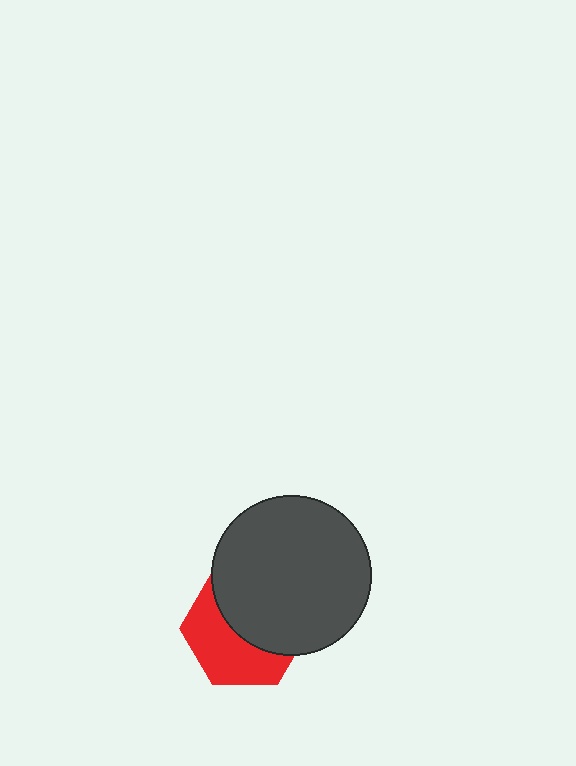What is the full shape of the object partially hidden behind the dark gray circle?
The partially hidden object is a red hexagon.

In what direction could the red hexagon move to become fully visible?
The red hexagon could move toward the lower-left. That would shift it out from behind the dark gray circle entirely.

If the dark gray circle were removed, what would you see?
You would see the complete red hexagon.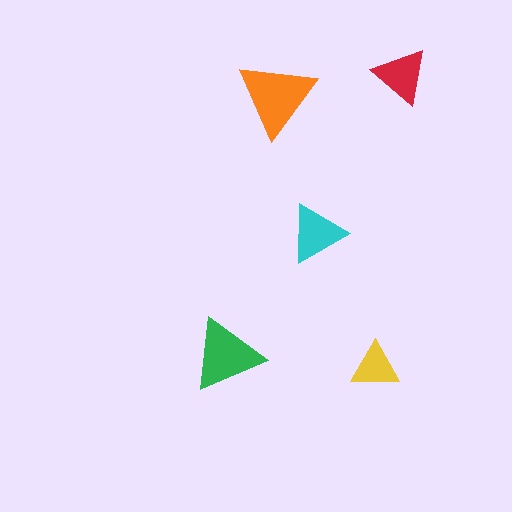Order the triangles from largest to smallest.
the orange one, the green one, the cyan one, the red one, the yellow one.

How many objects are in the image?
There are 5 objects in the image.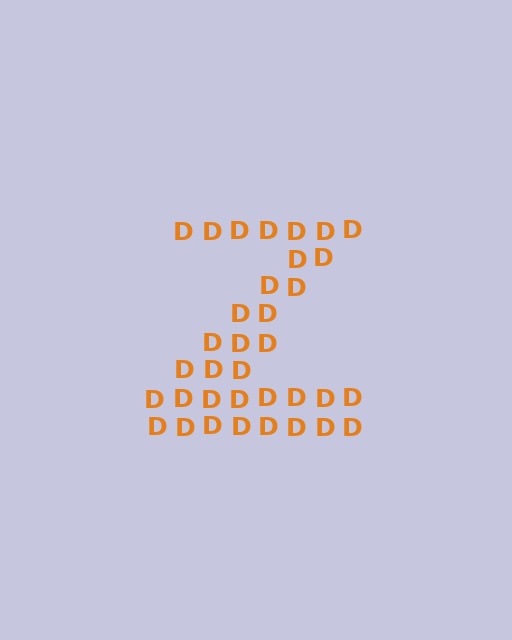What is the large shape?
The large shape is the letter Z.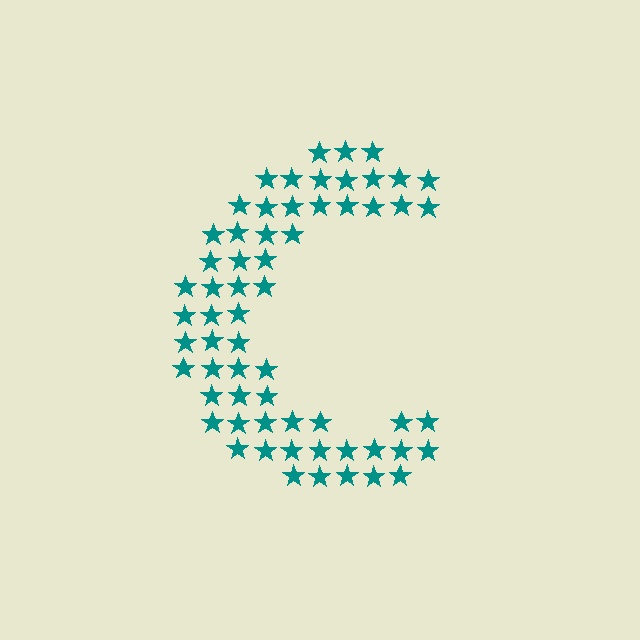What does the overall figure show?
The overall figure shows the letter C.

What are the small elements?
The small elements are stars.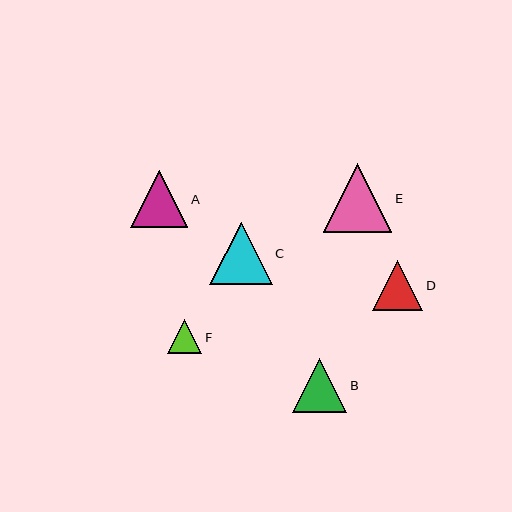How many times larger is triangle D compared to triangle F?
Triangle D is approximately 1.5 times the size of triangle F.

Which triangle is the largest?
Triangle E is the largest with a size of approximately 69 pixels.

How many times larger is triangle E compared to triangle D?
Triangle E is approximately 1.4 times the size of triangle D.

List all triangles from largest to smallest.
From largest to smallest: E, C, A, B, D, F.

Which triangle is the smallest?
Triangle F is the smallest with a size of approximately 34 pixels.